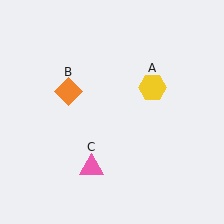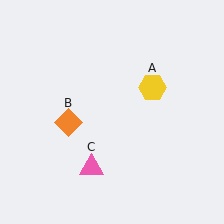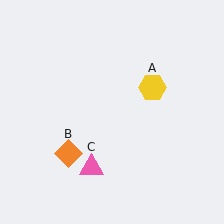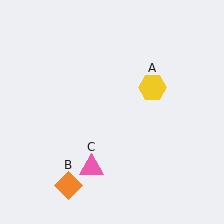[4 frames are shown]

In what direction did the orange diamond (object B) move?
The orange diamond (object B) moved down.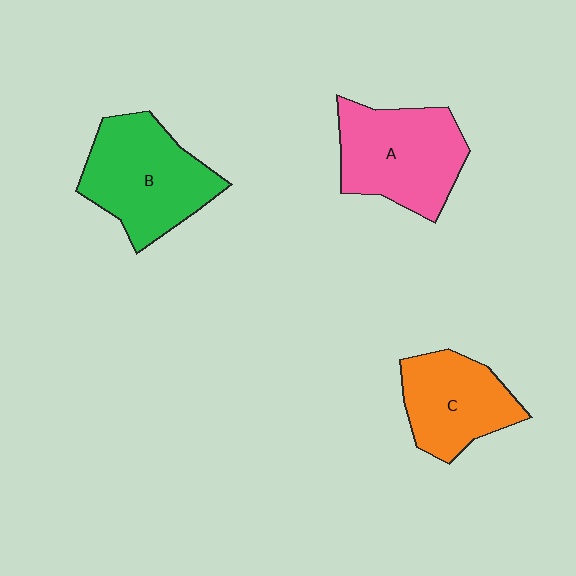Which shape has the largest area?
Shape B (green).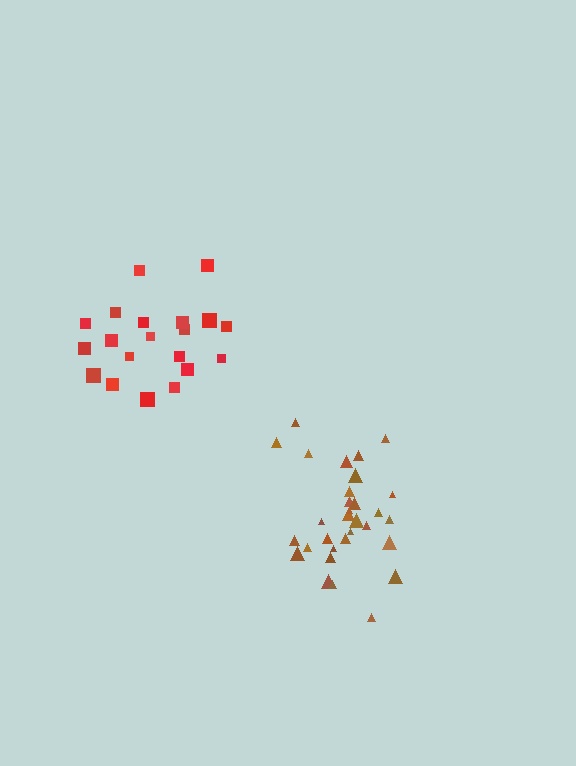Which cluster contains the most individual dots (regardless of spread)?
Brown (31).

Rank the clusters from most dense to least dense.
brown, red.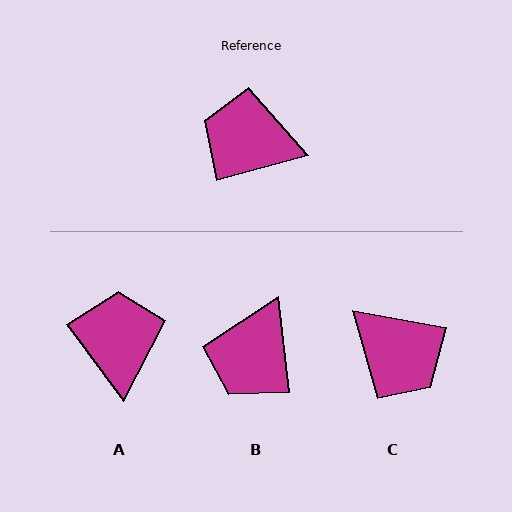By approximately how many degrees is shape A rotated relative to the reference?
Approximately 68 degrees clockwise.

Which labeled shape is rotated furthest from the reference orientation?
C, about 154 degrees away.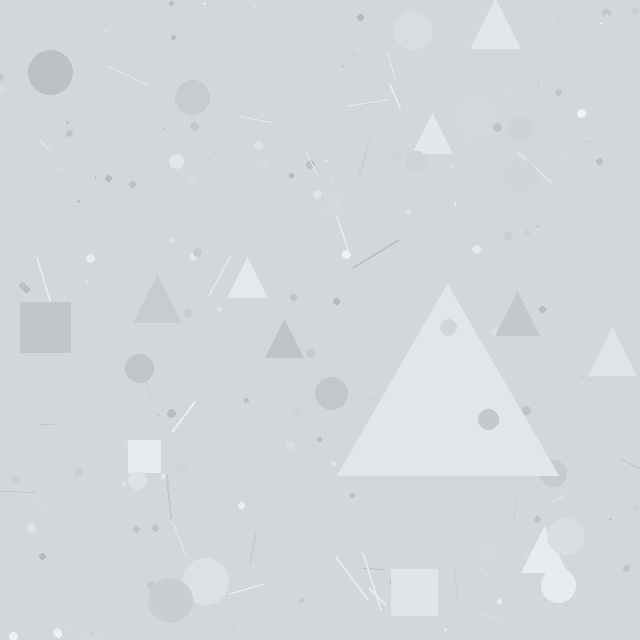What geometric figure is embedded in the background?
A triangle is embedded in the background.